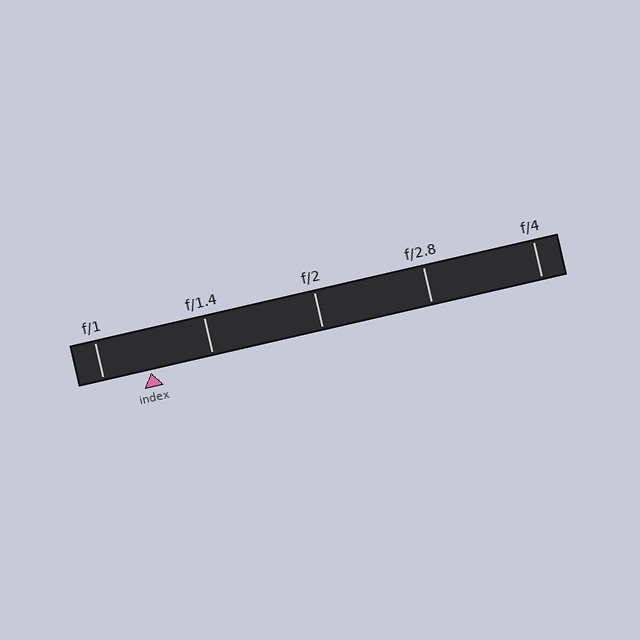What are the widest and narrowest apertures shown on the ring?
The widest aperture shown is f/1 and the narrowest is f/4.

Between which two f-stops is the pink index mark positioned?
The index mark is between f/1 and f/1.4.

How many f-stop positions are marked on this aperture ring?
There are 5 f-stop positions marked.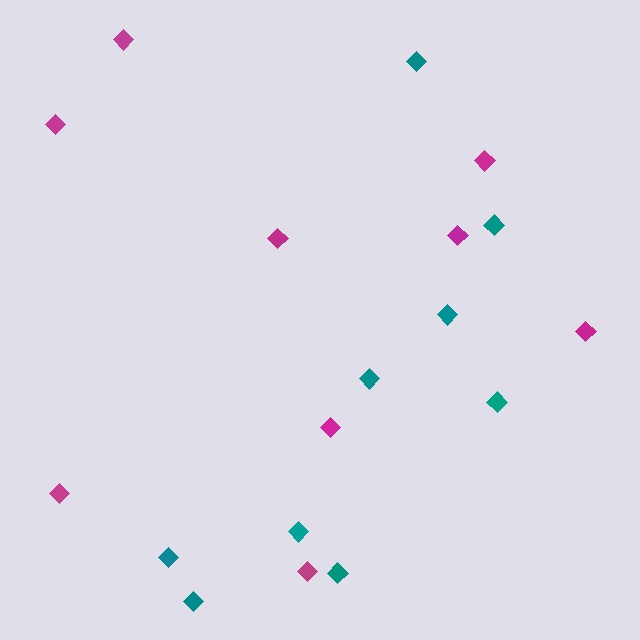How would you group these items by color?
There are 2 groups: one group of magenta diamonds (9) and one group of teal diamonds (9).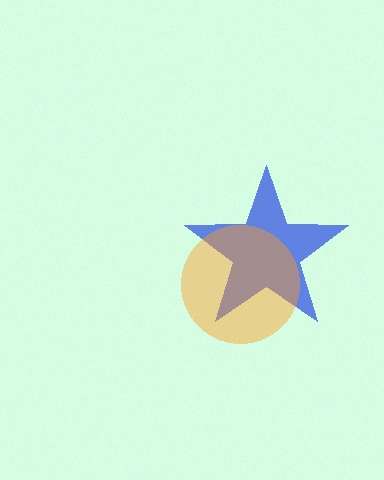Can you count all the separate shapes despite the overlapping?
Yes, there are 2 separate shapes.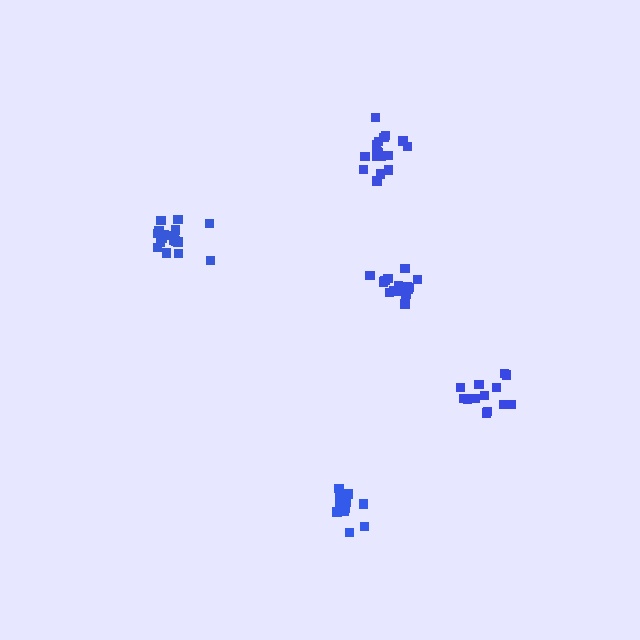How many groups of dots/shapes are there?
There are 5 groups.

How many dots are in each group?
Group 1: 13 dots, Group 2: 18 dots, Group 3: 12 dots, Group 4: 17 dots, Group 5: 17 dots (77 total).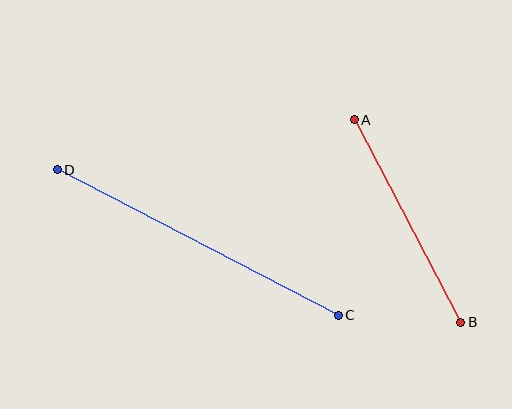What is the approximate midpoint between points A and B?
The midpoint is at approximately (408, 221) pixels.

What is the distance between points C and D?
The distance is approximately 316 pixels.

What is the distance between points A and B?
The distance is approximately 229 pixels.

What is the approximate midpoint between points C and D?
The midpoint is at approximately (198, 243) pixels.